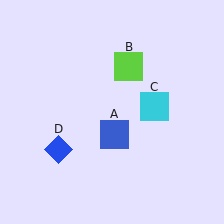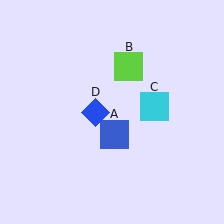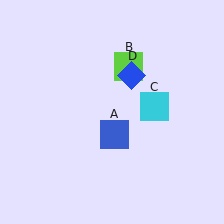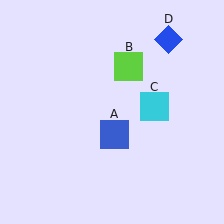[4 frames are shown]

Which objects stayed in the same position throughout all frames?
Blue square (object A) and lime square (object B) and cyan square (object C) remained stationary.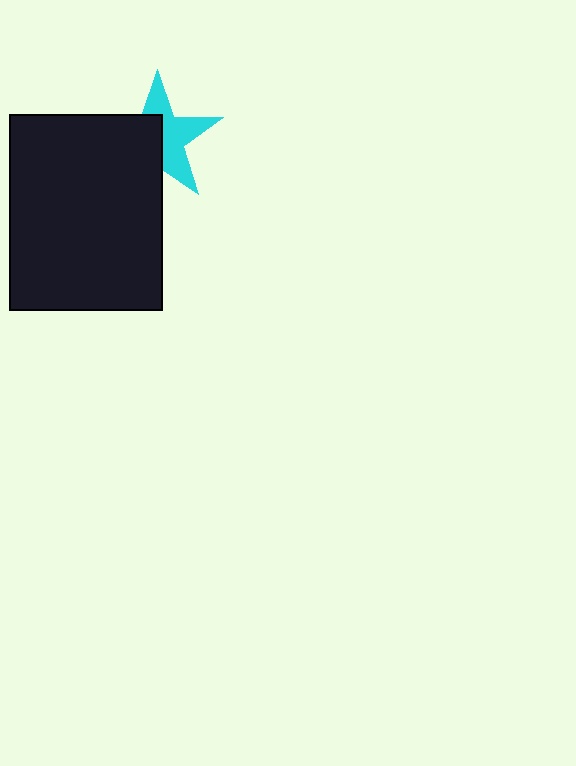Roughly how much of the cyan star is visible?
About half of it is visible (roughly 50%).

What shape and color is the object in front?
The object in front is a black rectangle.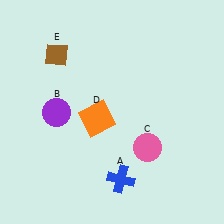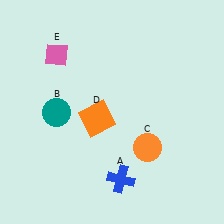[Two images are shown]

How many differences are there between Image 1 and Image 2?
There are 3 differences between the two images.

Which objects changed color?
B changed from purple to teal. C changed from pink to orange. E changed from brown to pink.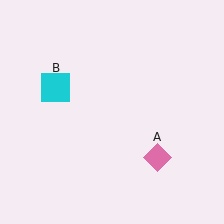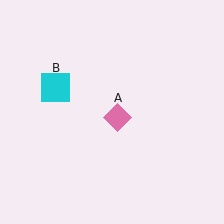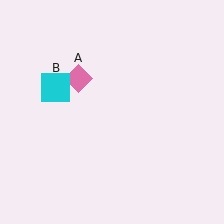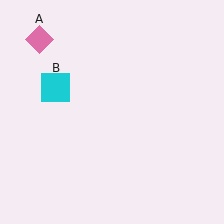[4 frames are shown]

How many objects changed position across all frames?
1 object changed position: pink diamond (object A).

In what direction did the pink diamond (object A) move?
The pink diamond (object A) moved up and to the left.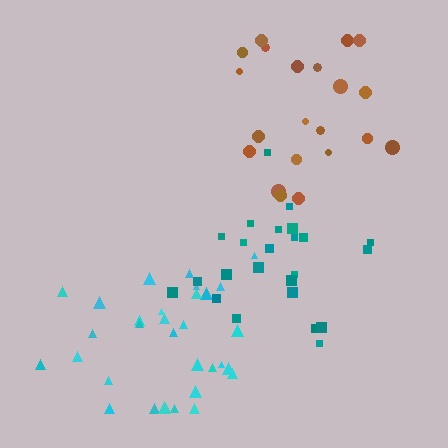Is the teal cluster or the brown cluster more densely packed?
Teal.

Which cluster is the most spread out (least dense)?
Brown.